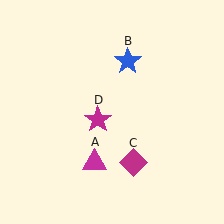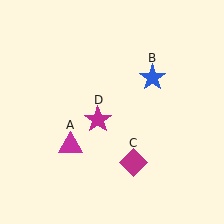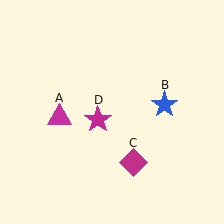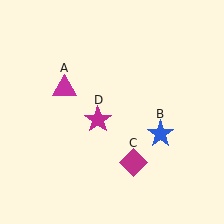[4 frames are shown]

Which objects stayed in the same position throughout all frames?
Magenta diamond (object C) and magenta star (object D) remained stationary.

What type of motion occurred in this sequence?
The magenta triangle (object A), blue star (object B) rotated clockwise around the center of the scene.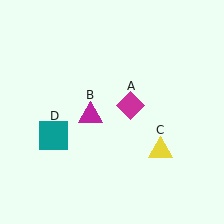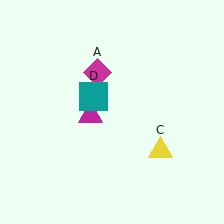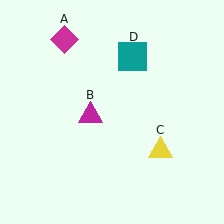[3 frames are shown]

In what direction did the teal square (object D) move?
The teal square (object D) moved up and to the right.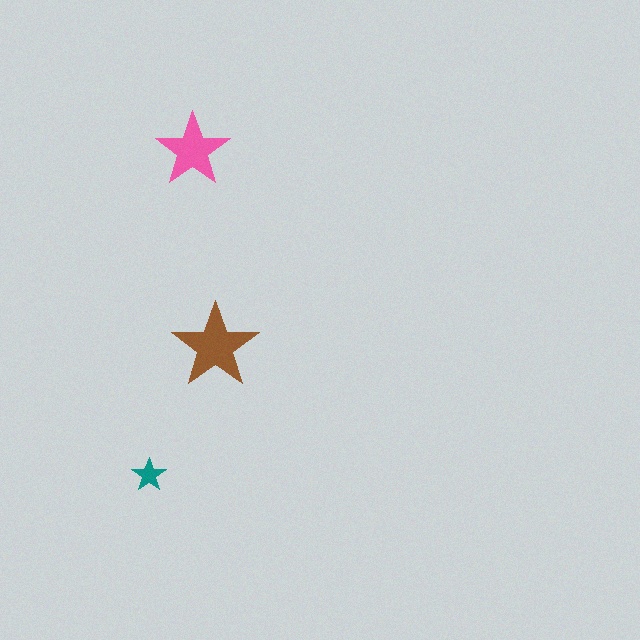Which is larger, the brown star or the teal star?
The brown one.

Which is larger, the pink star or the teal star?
The pink one.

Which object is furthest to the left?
The teal star is leftmost.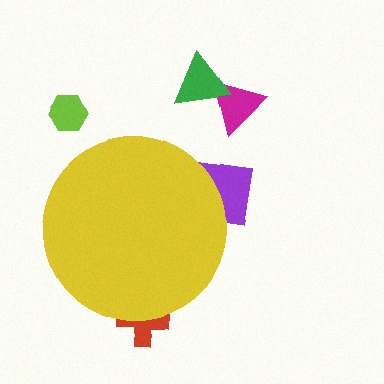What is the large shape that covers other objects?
A yellow circle.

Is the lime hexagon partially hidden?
No, the lime hexagon is fully visible.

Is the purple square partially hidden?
Yes, the purple square is partially hidden behind the yellow circle.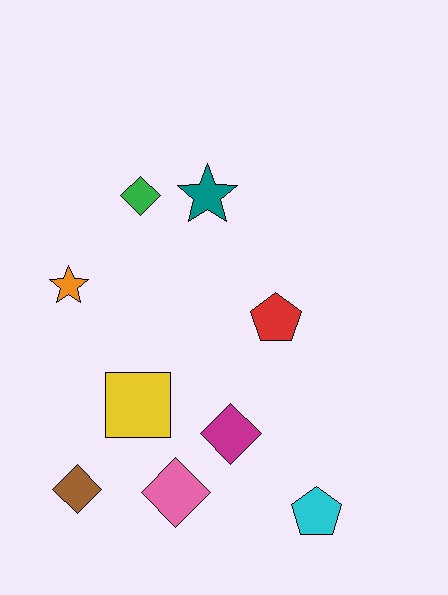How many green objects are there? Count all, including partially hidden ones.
There is 1 green object.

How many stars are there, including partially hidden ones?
There are 2 stars.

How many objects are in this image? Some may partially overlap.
There are 9 objects.